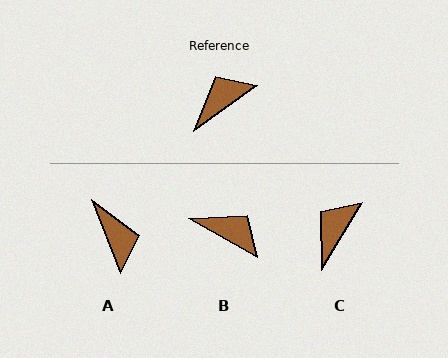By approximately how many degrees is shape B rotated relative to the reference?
Approximately 65 degrees clockwise.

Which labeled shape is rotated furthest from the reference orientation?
A, about 105 degrees away.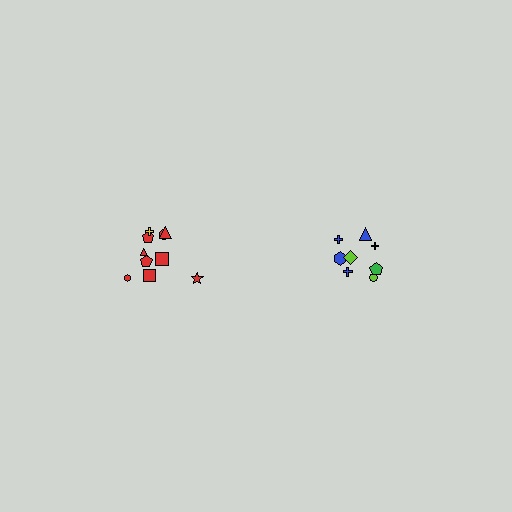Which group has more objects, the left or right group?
The left group.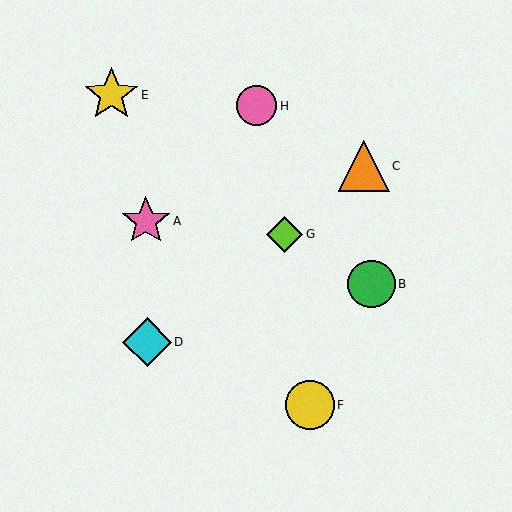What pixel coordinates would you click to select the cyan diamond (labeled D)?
Click at (147, 342) to select the cyan diamond D.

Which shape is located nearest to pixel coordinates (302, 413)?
The yellow circle (labeled F) at (310, 405) is nearest to that location.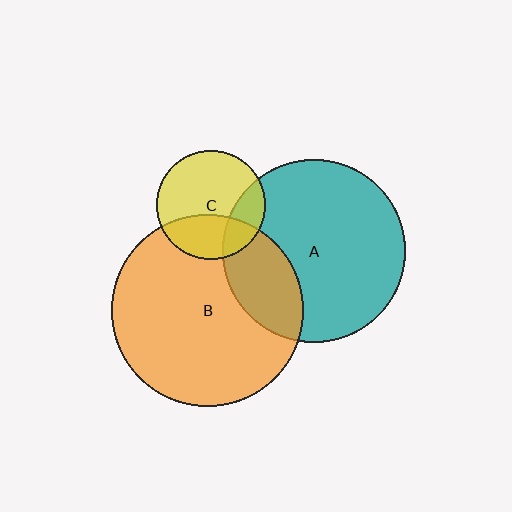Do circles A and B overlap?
Yes.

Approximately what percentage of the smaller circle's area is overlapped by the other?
Approximately 25%.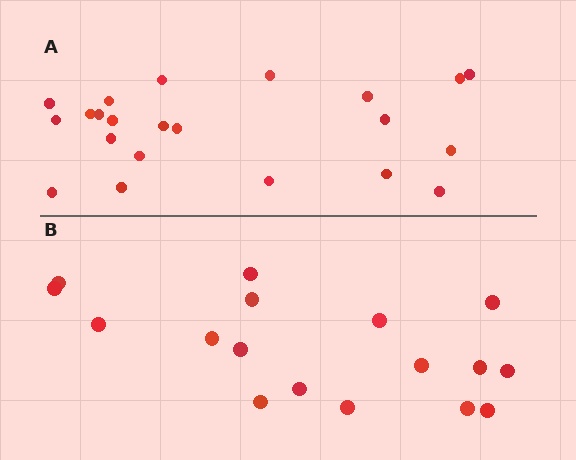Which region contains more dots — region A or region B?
Region A (the top region) has more dots.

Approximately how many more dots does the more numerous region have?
Region A has about 5 more dots than region B.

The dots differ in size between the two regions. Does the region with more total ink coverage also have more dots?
No. Region B has more total ink coverage because its dots are larger, but region A actually contains more individual dots. Total area can be misleading — the number of items is what matters here.